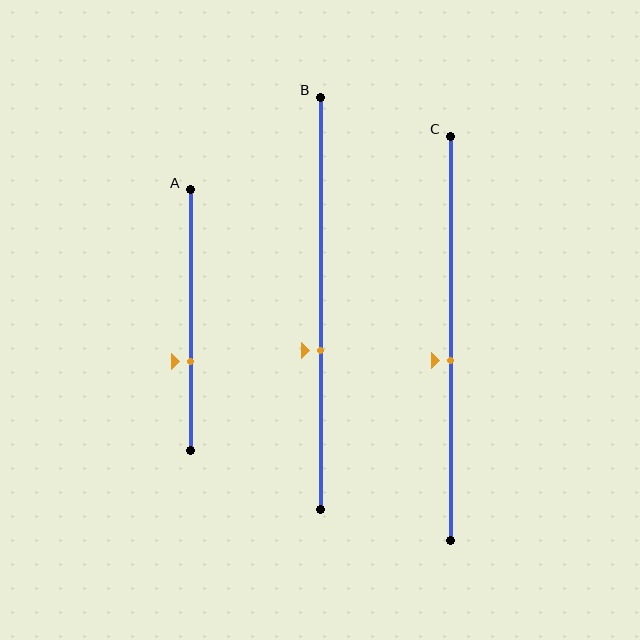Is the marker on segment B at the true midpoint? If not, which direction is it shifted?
No, the marker on segment B is shifted downward by about 11% of the segment length.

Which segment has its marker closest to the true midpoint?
Segment C has its marker closest to the true midpoint.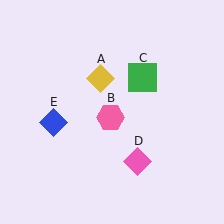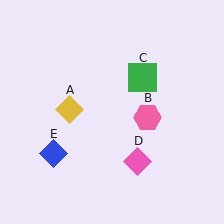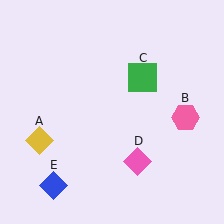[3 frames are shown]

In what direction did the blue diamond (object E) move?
The blue diamond (object E) moved down.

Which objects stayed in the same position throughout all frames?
Green square (object C) and pink diamond (object D) remained stationary.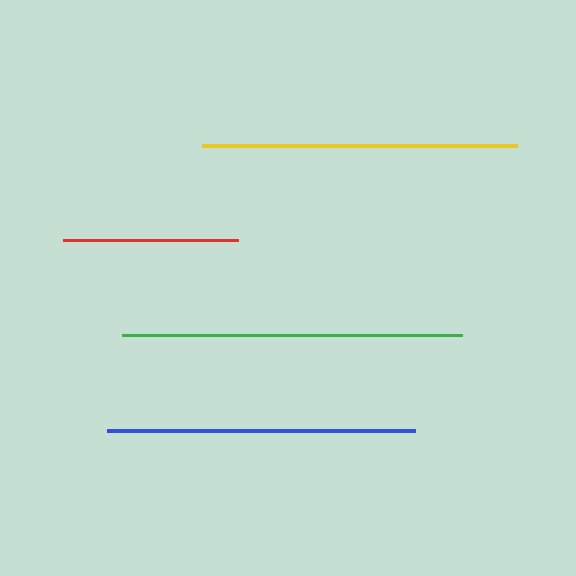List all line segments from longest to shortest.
From longest to shortest: green, yellow, blue, red.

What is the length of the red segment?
The red segment is approximately 175 pixels long.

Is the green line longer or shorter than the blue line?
The green line is longer than the blue line.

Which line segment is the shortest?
The red line is the shortest at approximately 175 pixels.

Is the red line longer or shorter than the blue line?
The blue line is longer than the red line.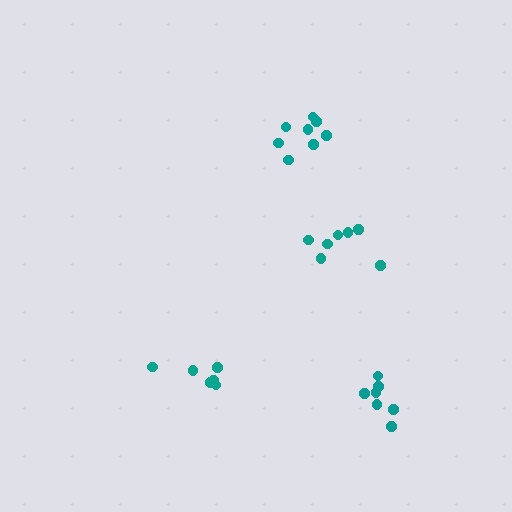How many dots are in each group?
Group 1: 8 dots, Group 2: 7 dots, Group 3: 7 dots, Group 4: 7 dots (29 total).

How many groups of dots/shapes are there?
There are 4 groups.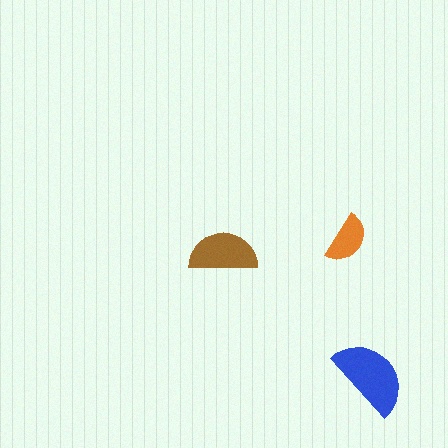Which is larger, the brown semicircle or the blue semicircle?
The blue one.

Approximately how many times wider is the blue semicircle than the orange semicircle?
About 1.5 times wider.